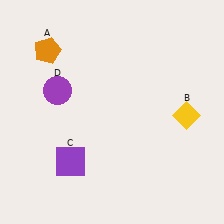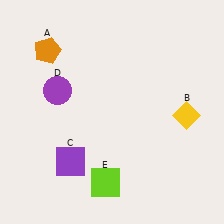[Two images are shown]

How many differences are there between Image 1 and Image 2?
There is 1 difference between the two images.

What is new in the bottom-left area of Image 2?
A lime square (E) was added in the bottom-left area of Image 2.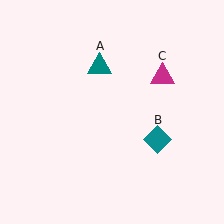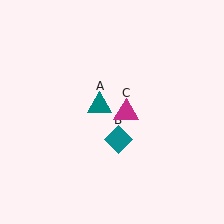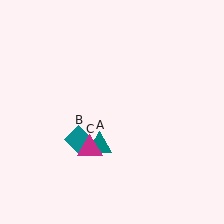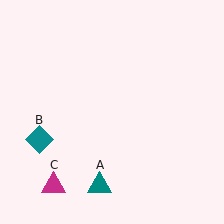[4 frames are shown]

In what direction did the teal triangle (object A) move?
The teal triangle (object A) moved down.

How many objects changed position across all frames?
3 objects changed position: teal triangle (object A), teal diamond (object B), magenta triangle (object C).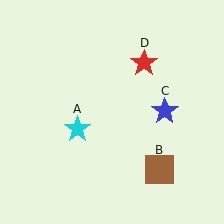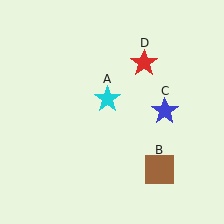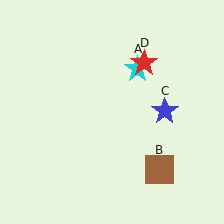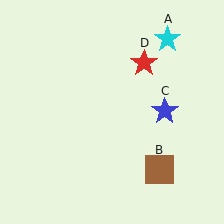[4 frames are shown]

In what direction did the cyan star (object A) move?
The cyan star (object A) moved up and to the right.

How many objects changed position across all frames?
1 object changed position: cyan star (object A).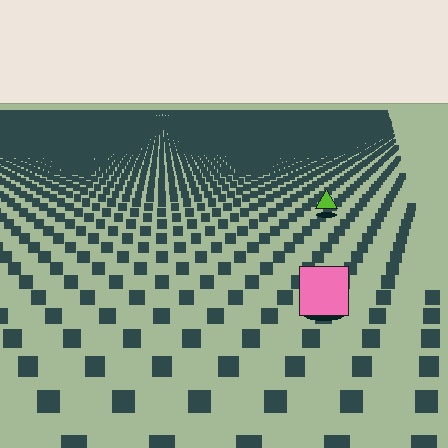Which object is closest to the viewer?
The pink square is closest. The texture marks near it are larger and more spread out.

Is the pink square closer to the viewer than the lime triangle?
Yes. The pink square is closer — you can tell from the texture gradient: the ground texture is coarser near it.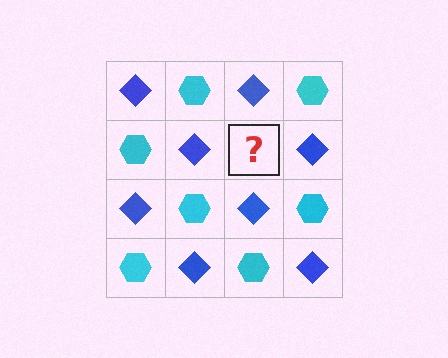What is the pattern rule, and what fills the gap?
The rule is that it alternates blue diamond and cyan hexagon in a checkerboard pattern. The gap should be filled with a cyan hexagon.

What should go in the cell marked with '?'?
The missing cell should contain a cyan hexagon.